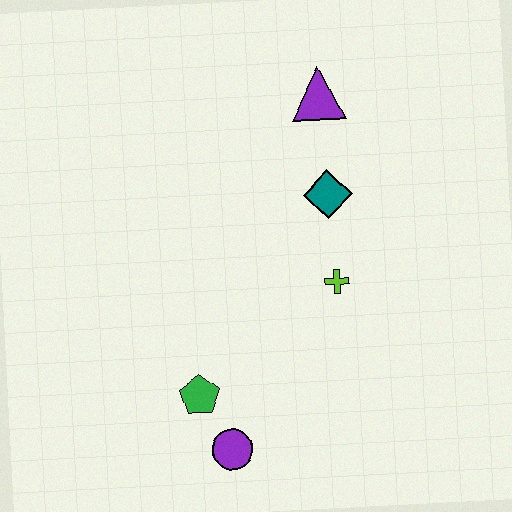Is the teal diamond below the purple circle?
No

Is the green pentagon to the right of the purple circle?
No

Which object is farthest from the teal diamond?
The purple circle is farthest from the teal diamond.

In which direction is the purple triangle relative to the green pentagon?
The purple triangle is above the green pentagon.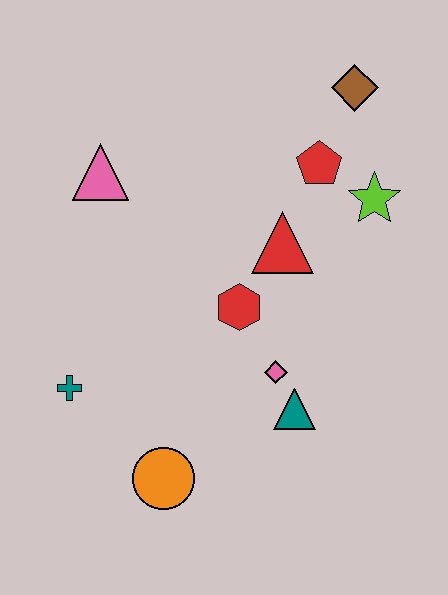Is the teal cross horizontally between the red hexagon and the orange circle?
No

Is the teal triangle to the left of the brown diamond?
Yes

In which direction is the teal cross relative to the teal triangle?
The teal cross is to the left of the teal triangle.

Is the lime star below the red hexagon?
No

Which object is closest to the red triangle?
The red hexagon is closest to the red triangle.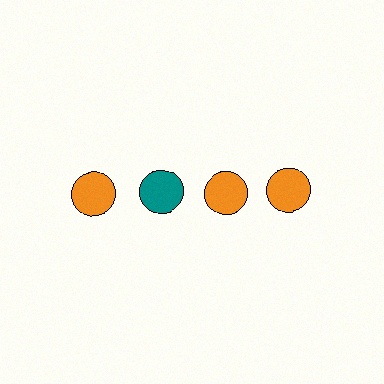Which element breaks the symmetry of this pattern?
The teal circle in the top row, second from left column breaks the symmetry. All other shapes are orange circles.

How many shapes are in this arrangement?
There are 4 shapes arranged in a grid pattern.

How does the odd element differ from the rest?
It has a different color: teal instead of orange.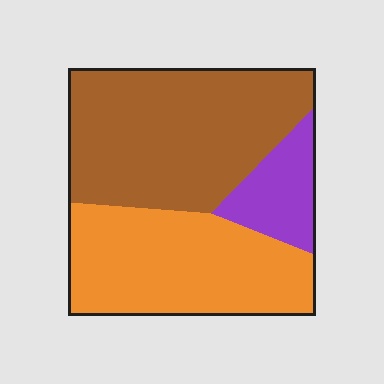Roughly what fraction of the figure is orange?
Orange covers about 40% of the figure.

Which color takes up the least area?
Purple, at roughly 15%.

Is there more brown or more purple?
Brown.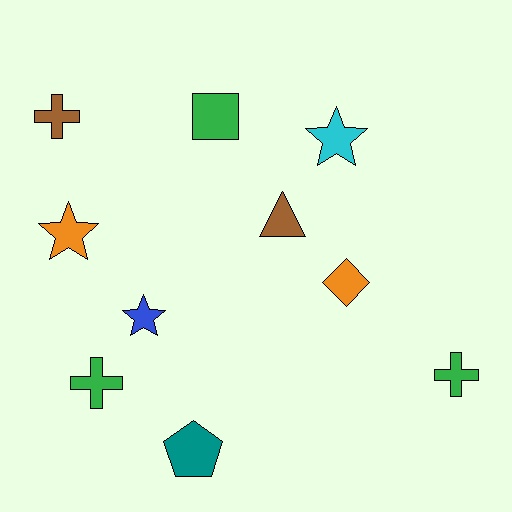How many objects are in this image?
There are 10 objects.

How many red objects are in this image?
There are no red objects.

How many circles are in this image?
There are no circles.